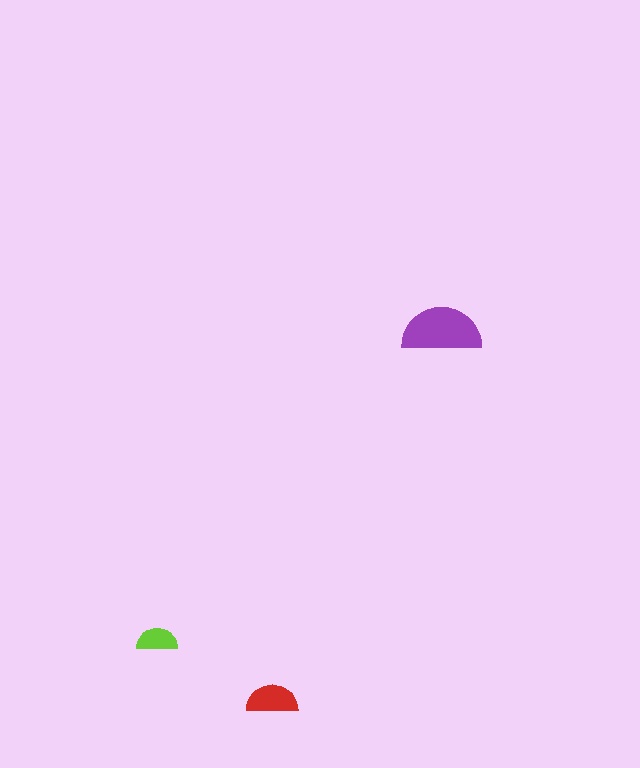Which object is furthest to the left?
The lime semicircle is leftmost.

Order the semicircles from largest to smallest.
the purple one, the red one, the lime one.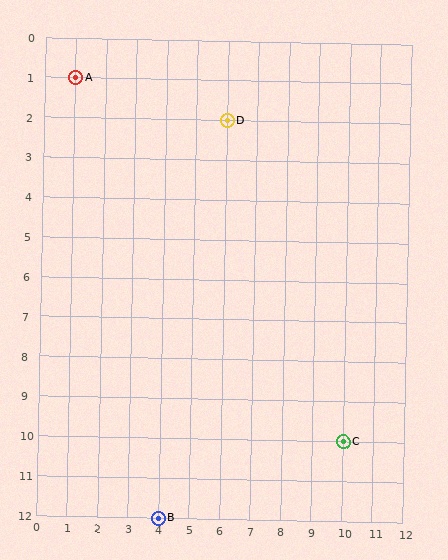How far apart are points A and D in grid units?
Points A and D are 5 columns and 1 row apart (about 5.1 grid units diagonally).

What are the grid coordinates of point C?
Point C is at grid coordinates (10, 10).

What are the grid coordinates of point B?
Point B is at grid coordinates (4, 12).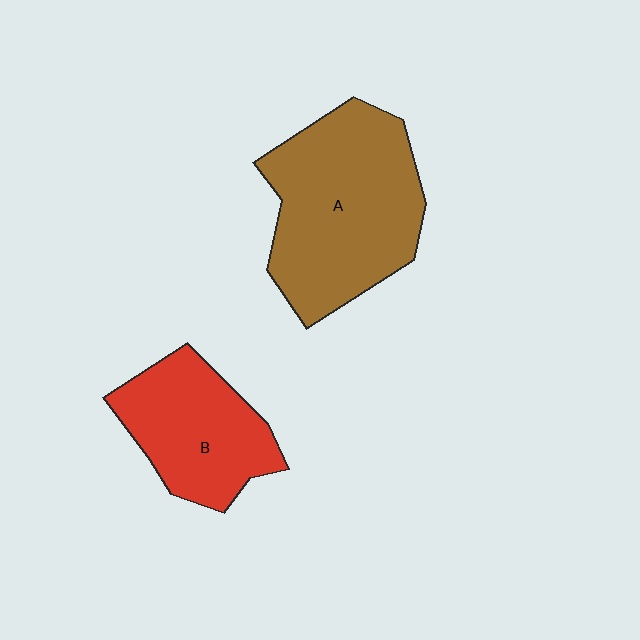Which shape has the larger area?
Shape A (brown).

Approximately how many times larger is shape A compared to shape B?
Approximately 1.5 times.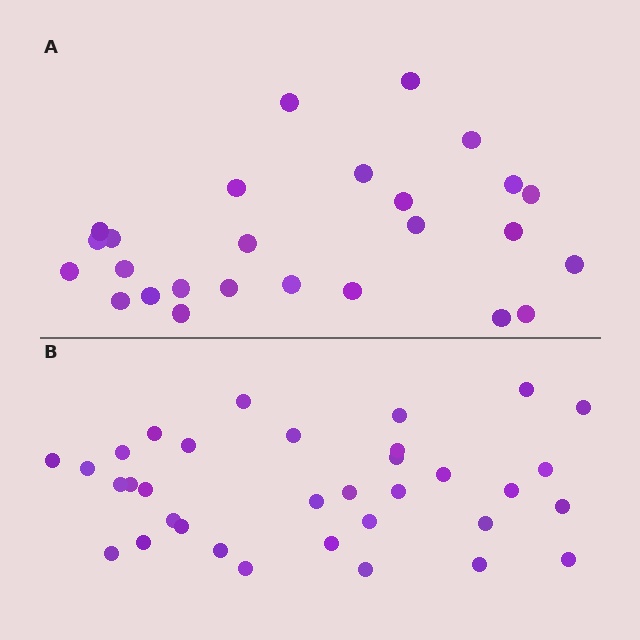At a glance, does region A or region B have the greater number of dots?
Region B (the bottom region) has more dots.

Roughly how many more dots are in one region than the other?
Region B has roughly 8 or so more dots than region A.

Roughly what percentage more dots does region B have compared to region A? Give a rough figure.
About 30% more.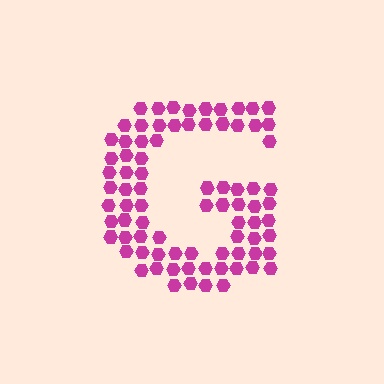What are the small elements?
The small elements are hexagons.